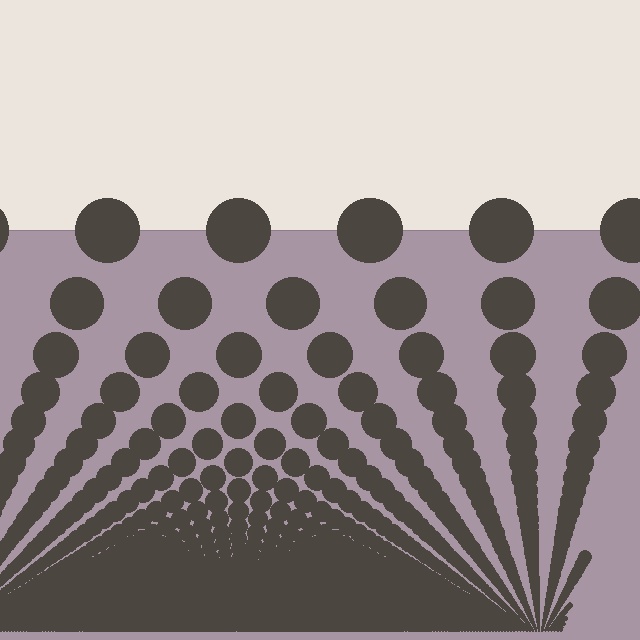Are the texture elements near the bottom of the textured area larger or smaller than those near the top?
Smaller. The gradient is inverted — elements near the bottom are smaller and denser.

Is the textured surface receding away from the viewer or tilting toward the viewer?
The surface appears to tilt toward the viewer. Texture elements get larger and sparser toward the top.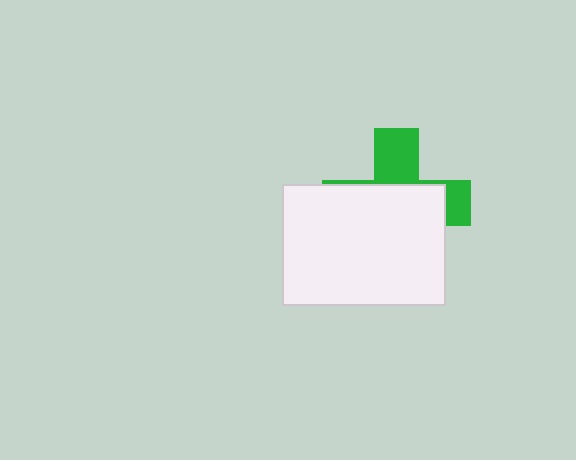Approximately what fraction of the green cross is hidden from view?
Roughly 65% of the green cross is hidden behind the white rectangle.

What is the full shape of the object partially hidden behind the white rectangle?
The partially hidden object is a green cross.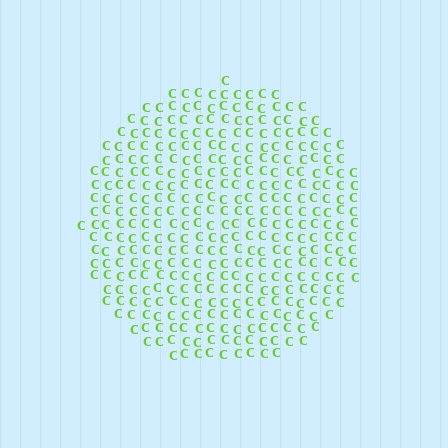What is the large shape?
The large shape is a circle.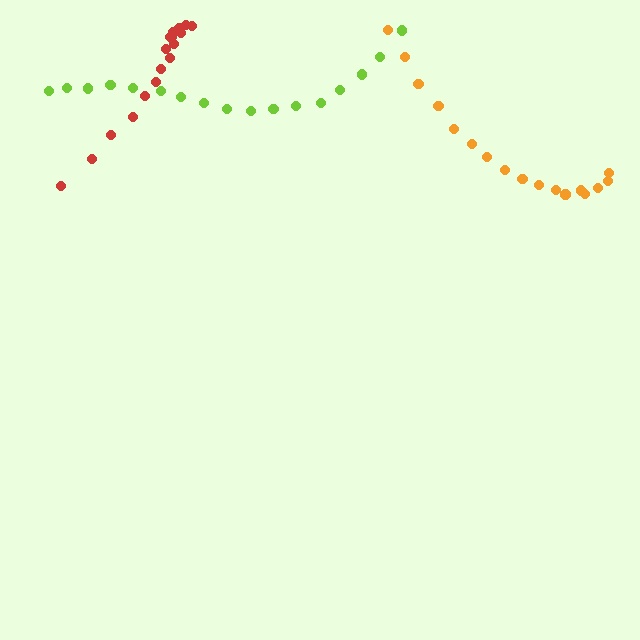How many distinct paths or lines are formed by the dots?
There are 3 distinct paths.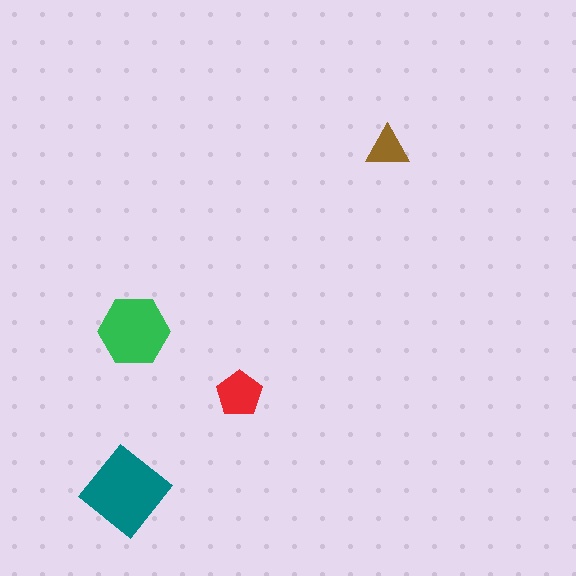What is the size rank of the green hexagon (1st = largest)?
2nd.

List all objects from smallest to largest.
The brown triangle, the red pentagon, the green hexagon, the teal diamond.